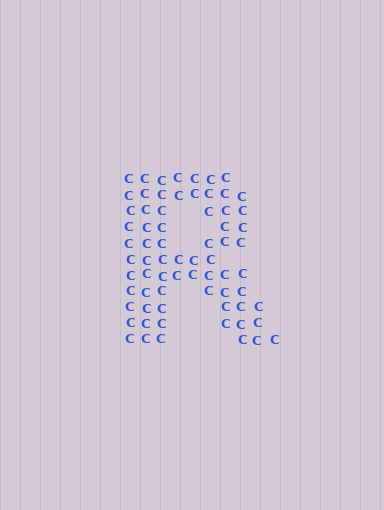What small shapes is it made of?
It is made of small letter C's.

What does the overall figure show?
The overall figure shows the letter R.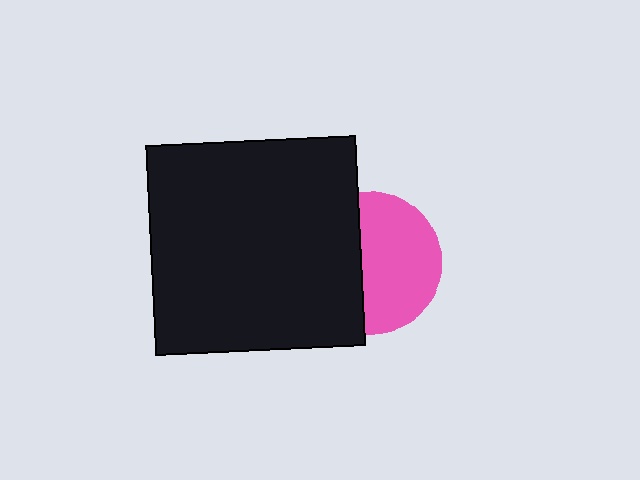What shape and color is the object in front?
The object in front is a black square.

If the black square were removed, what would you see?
You would see the complete pink circle.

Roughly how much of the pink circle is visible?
About half of it is visible (roughly 57%).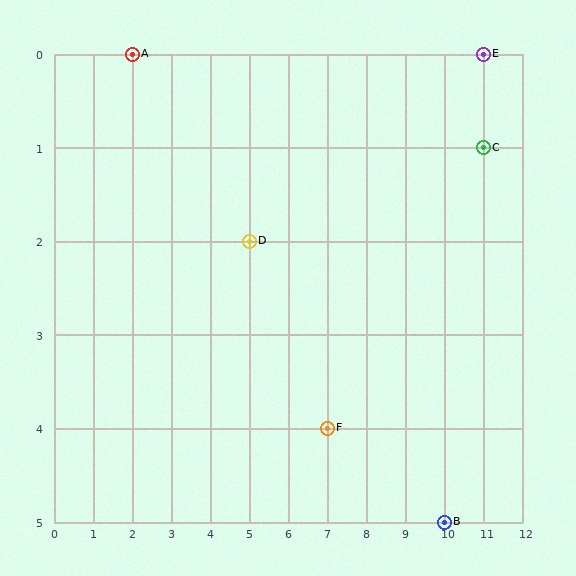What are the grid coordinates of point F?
Point F is at grid coordinates (7, 4).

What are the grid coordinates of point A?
Point A is at grid coordinates (2, 0).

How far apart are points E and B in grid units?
Points E and B are 1 column and 5 rows apart (about 5.1 grid units diagonally).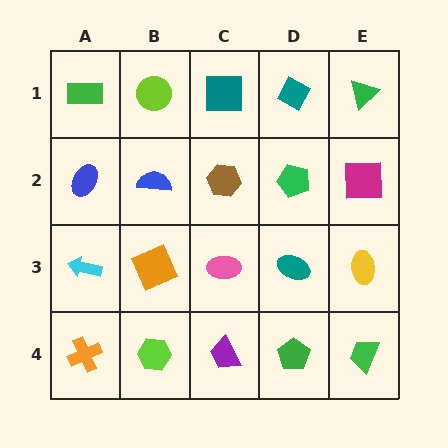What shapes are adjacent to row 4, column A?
A cyan arrow (row 3, column A), a lime hexagon (row 4, column B).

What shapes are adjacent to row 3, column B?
A blue semicircle (row 2, column B), a lime hexagon (row 4, column B), a cyan arrow (row 3, column A), a pink ellipse (row 3, column C).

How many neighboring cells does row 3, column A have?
3.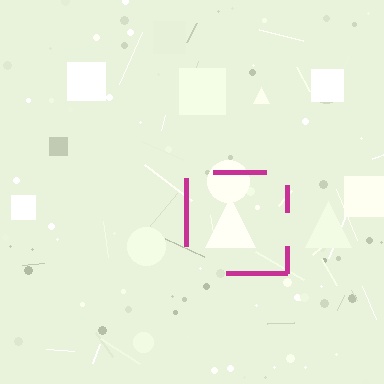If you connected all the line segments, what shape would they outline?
They would outline a square.